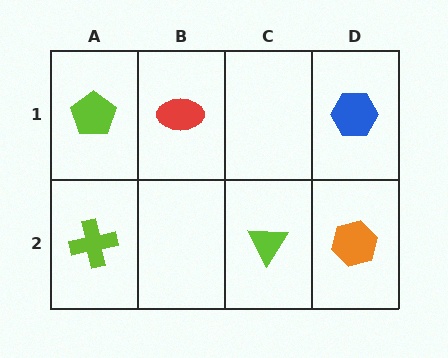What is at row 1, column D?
A blue hexagon.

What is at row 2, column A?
A lime cross.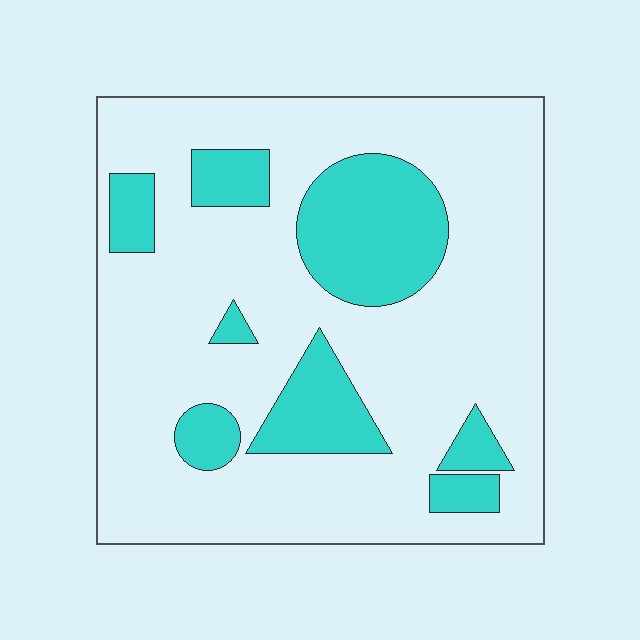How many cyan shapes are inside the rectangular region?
8.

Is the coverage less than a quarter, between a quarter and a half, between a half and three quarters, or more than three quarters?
Less than a quarter.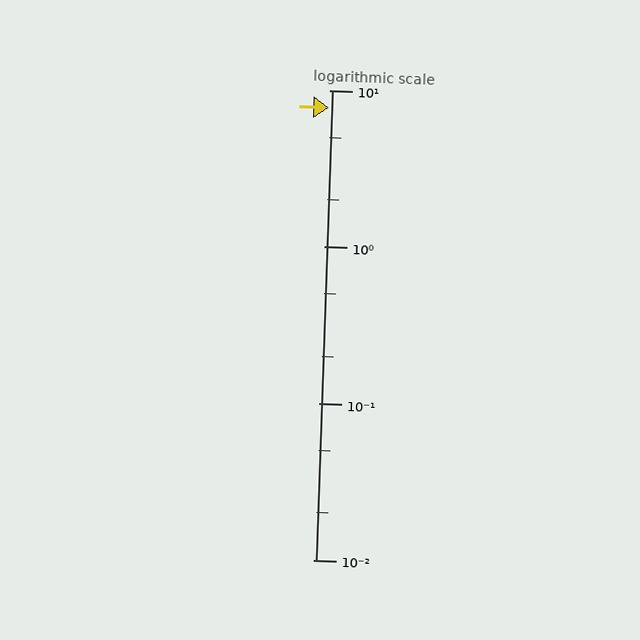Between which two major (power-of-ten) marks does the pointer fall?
The pointer is between 1 and 10.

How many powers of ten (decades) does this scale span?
The scale spans 3 decades, from 0.01 to 10.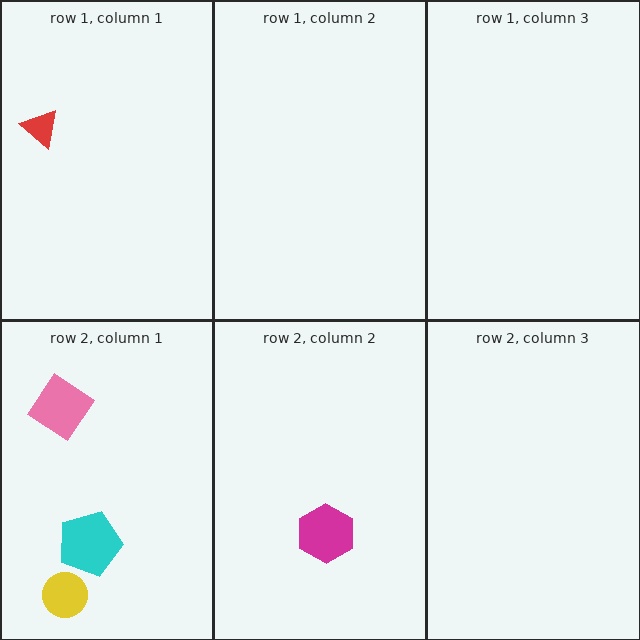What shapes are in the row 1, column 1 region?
The red triangle.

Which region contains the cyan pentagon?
The row 2, column 1 region.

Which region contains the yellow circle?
The row 2, column 1 region.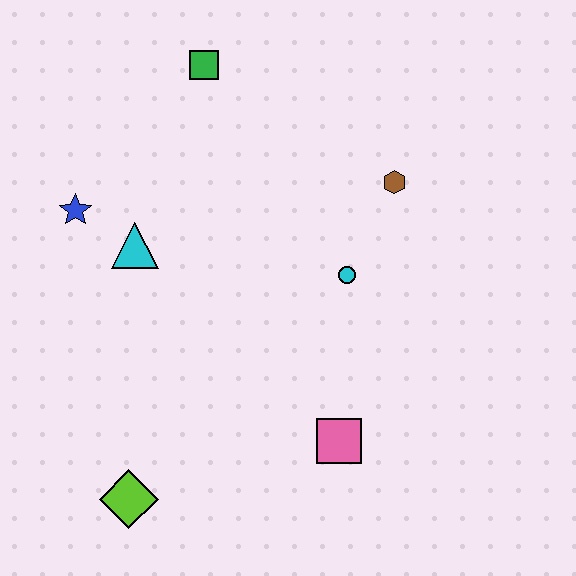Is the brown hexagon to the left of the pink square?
No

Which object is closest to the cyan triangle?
The blue star is closest to the cyan triangle.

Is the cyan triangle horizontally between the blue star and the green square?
Yes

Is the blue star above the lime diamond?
Yes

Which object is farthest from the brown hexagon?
The lime diamond is farthest from the brown hexagon.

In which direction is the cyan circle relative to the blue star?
The cyan circle is to the right of the blue star.